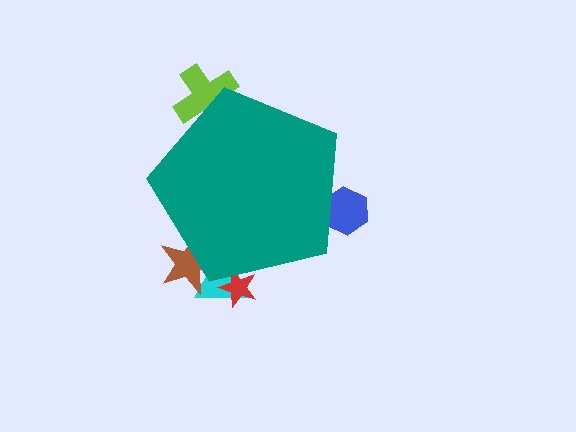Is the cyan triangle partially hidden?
Yes, the cyan triangle is partially hidden behind the teal pentagon.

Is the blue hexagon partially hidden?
Yes, the blue hexagon is partially hidden behind the teal pentagon.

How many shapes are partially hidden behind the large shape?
5 shapes are partially hidden.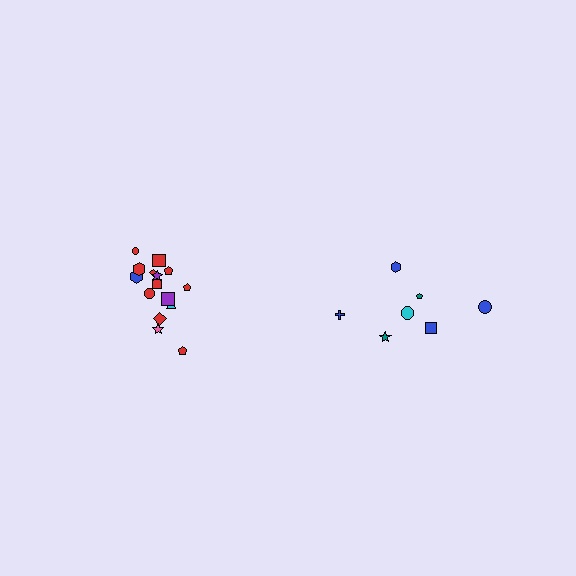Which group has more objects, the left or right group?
The left group.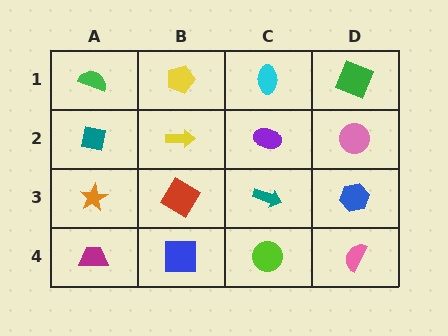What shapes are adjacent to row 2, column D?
A green square (row 1, column D), a blue hexagon (row 3, column D), a purple ellipse (row 2, column C).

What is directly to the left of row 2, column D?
A purple ellipse.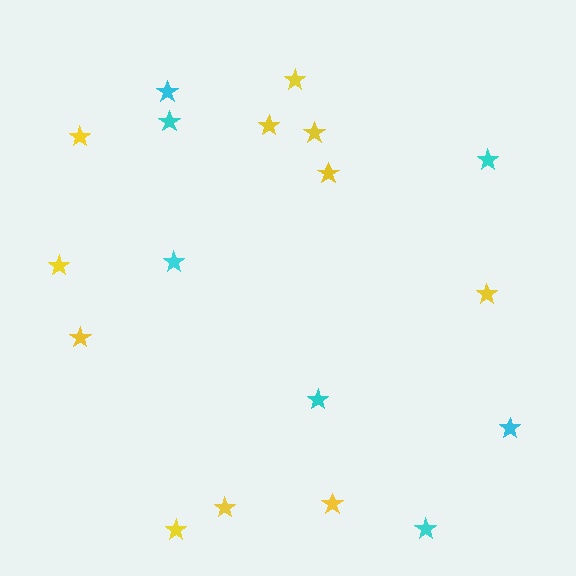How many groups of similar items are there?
There are 2 groups: one group of yellow stars (11) and one group of cyan stars (7).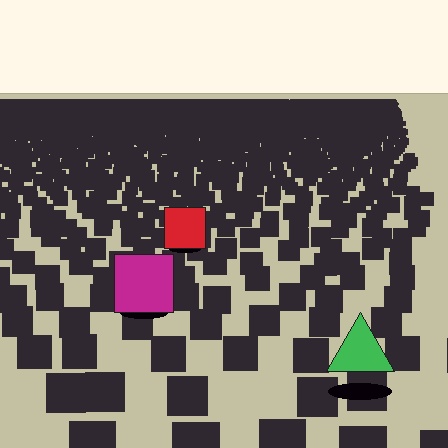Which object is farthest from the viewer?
The red square is farthest from the viewer. It appears smaller and the ground texture around it is denser.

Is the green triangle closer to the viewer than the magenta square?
Yes. The green triangle is closer — you can tell from the texture gradient: the ground texture is coarser near it.